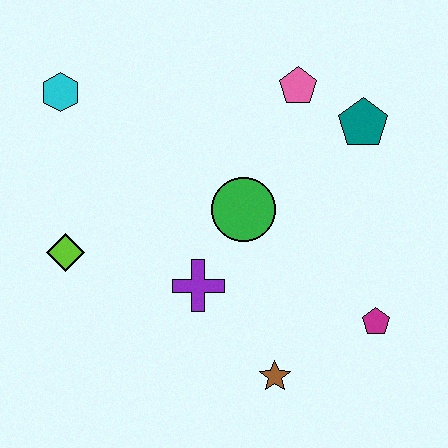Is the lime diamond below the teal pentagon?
Yes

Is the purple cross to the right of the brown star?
No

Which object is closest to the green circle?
The purple cross is closest to the green circle.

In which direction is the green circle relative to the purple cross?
The green circle is above the purple cross.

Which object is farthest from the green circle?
The cyan hexagon is farthest from the green circle.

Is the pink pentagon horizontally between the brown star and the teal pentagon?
Yes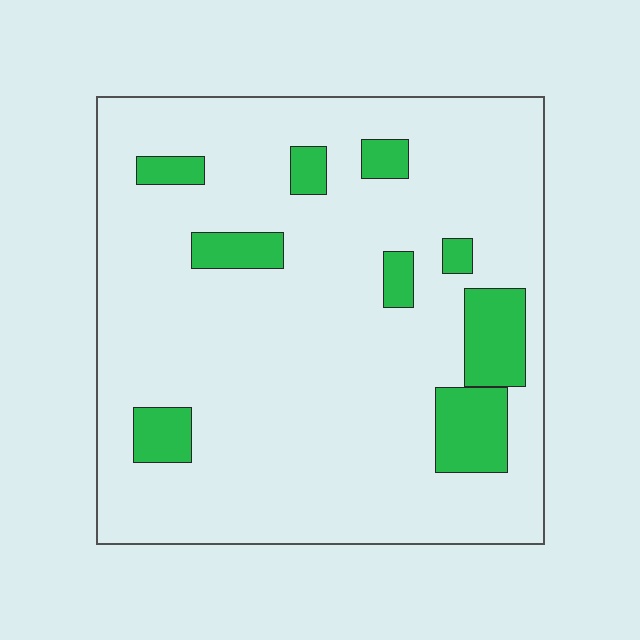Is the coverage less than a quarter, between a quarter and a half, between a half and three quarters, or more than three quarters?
Less than a quarter.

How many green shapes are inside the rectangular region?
9.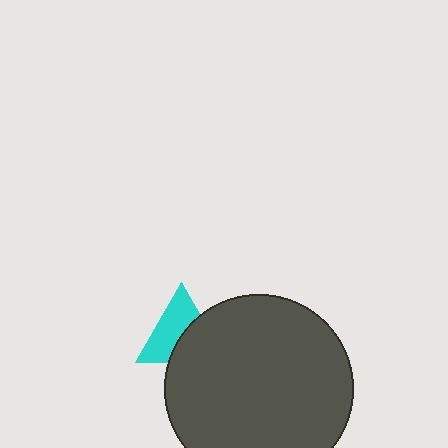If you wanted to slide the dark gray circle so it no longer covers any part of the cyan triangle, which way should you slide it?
Slide it toward the lower-right — that is the most direct way to separate the two shapes.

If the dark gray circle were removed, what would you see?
You would see the complete cyan triangle.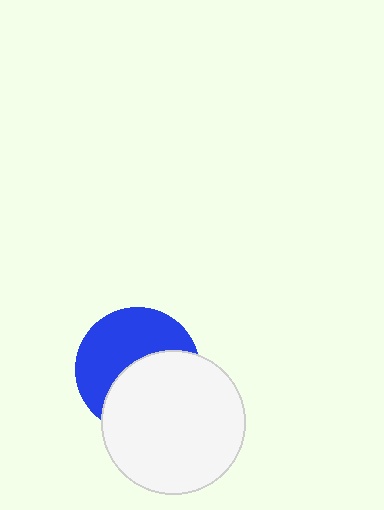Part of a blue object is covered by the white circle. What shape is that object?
It is a circle.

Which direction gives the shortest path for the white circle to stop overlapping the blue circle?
Moving down gives the shortest separation.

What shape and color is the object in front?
The object in front is a white circle.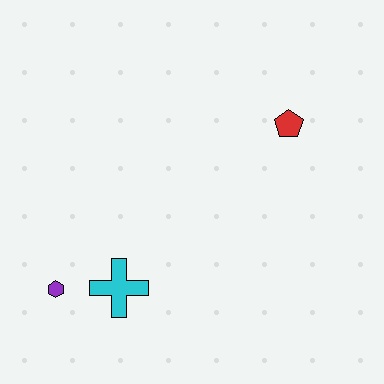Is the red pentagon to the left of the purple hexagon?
No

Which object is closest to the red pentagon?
The cyan cross is closest to the red pentagon.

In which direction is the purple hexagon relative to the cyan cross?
The purple hexagon is to the left of the cyan cross.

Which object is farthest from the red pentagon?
The purple hexagon is farthest from the red pentagon.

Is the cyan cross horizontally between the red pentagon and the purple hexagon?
Yes